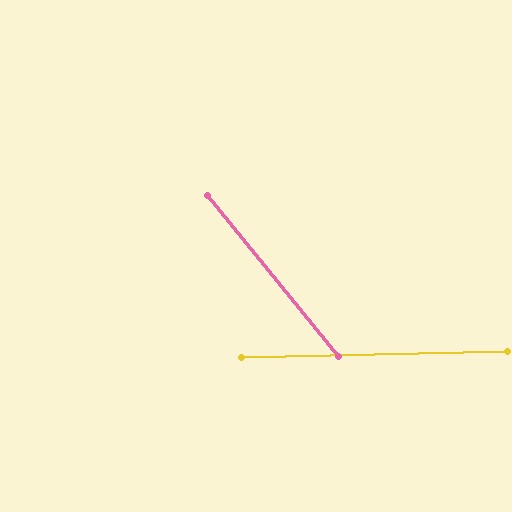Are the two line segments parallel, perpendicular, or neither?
Neither parallel nor perpendicular — they differ by about 52°.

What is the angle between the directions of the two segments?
Approximately 52 degrees.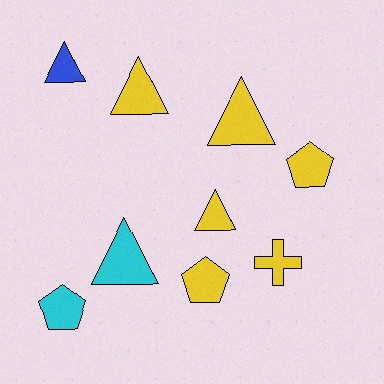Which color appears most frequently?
Yellow, with 6 objects.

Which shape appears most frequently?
Triangle, with 5 objects.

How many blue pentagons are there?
There are no blue pentagons.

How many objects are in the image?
There are 9 objects.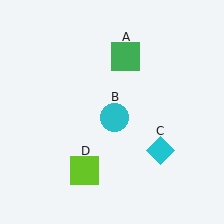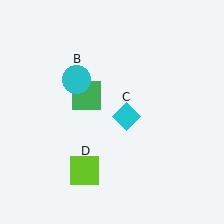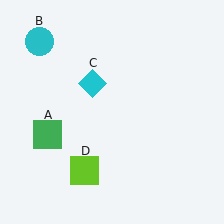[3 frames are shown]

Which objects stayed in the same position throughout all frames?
Lime square (object D) remained stationary.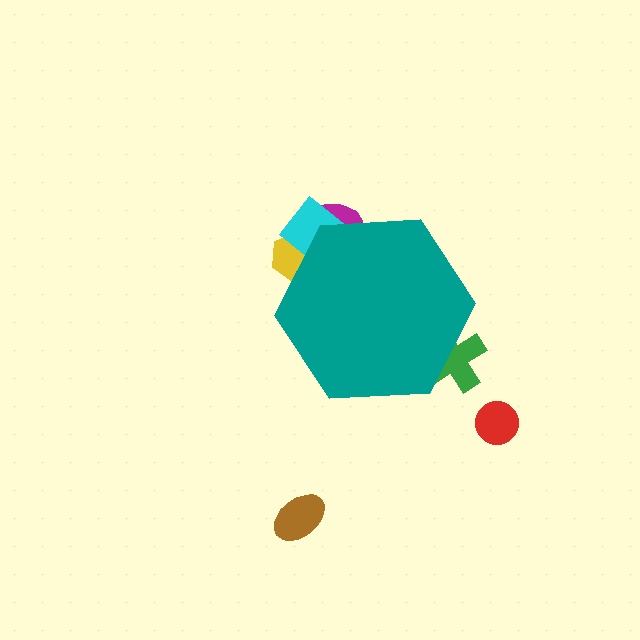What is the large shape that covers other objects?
A teal hexagon.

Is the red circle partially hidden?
No, the red circle is fully visible.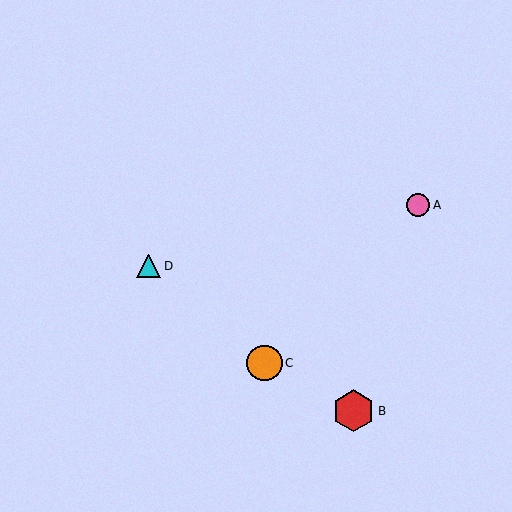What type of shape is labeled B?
Shape B is a red hexagon.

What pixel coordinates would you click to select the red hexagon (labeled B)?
Click at (354, 411) to select the red hexagon B.